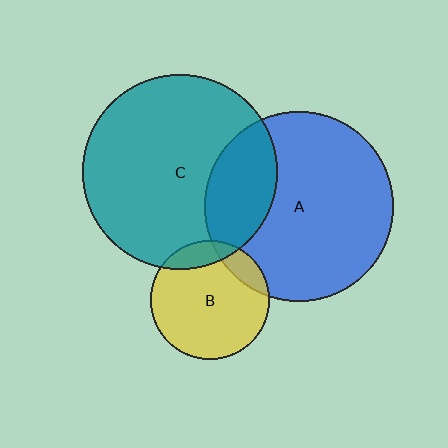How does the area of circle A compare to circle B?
Approximately 2.5 times.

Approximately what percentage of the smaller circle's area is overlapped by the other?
Approximately 25%.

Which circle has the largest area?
Circle C (teal).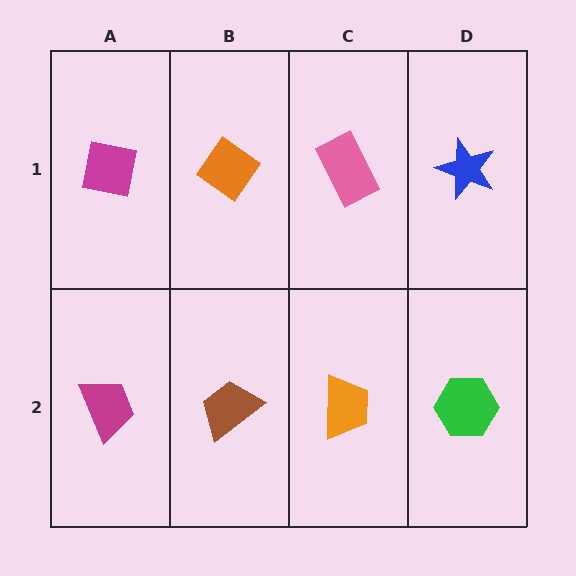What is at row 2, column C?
An orange trapezoid.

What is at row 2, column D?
A green hexagon.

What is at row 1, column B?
An orange diamond.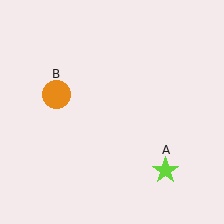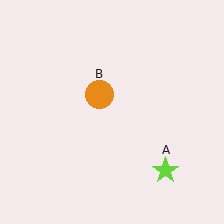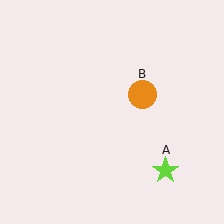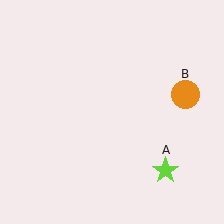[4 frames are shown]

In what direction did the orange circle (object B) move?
The orange circle (object B) moved right.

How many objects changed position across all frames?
1 object changed position: orange circle (object B).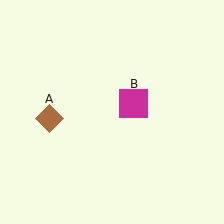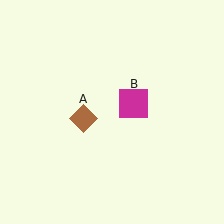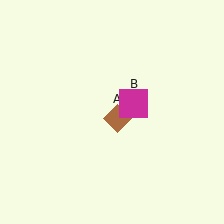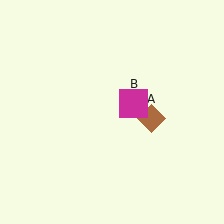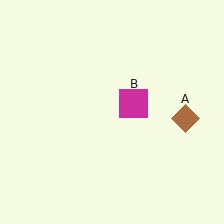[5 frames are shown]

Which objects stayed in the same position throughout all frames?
Magenta square (object B) remained stationary.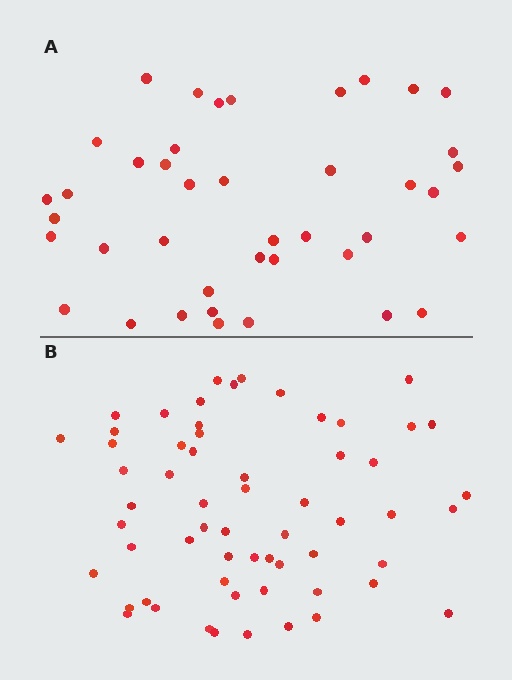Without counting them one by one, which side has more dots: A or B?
Region B (the bottom region) has more dots.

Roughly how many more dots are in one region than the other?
Region B has approximately 20 more dots than region A.